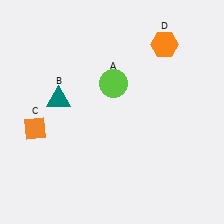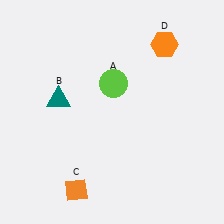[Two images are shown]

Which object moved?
The orange diamond (C) moved down.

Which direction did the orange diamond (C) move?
The orange diamond (C) moved down.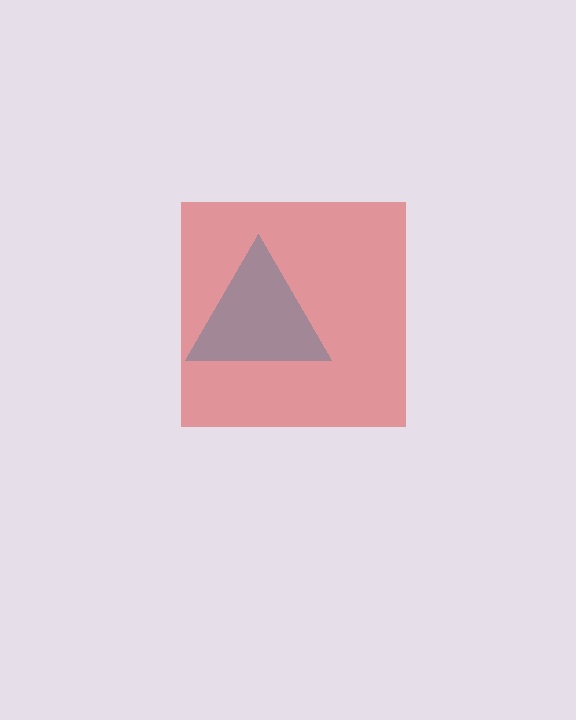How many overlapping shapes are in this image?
There are 2 overlapping shapes in the image.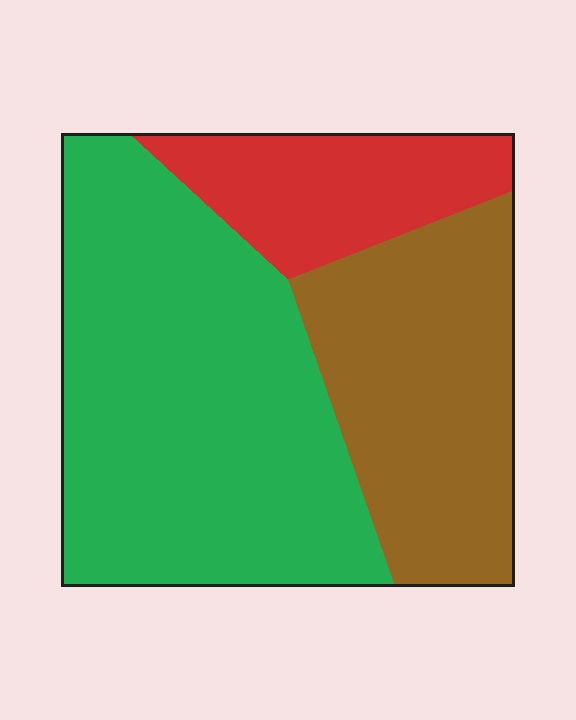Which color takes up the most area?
Green, at roughly 50%.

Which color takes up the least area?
Red, at roughly 15%.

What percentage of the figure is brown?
Brown takes up about one third (1/3) of the figure.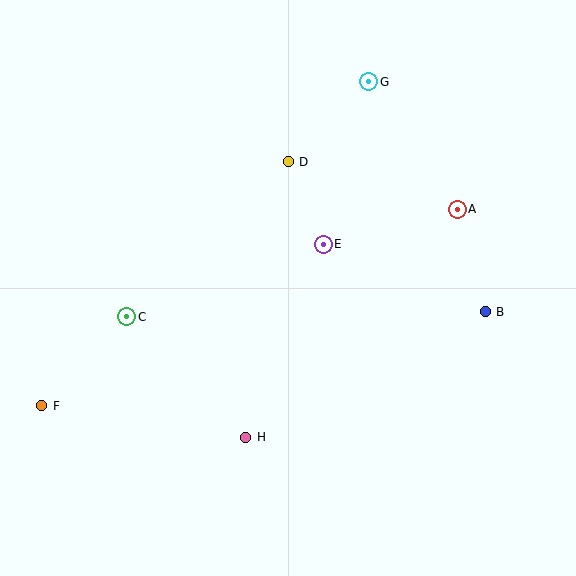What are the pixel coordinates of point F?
Point F is at (42, 406).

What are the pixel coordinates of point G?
Point G is at (369, 82).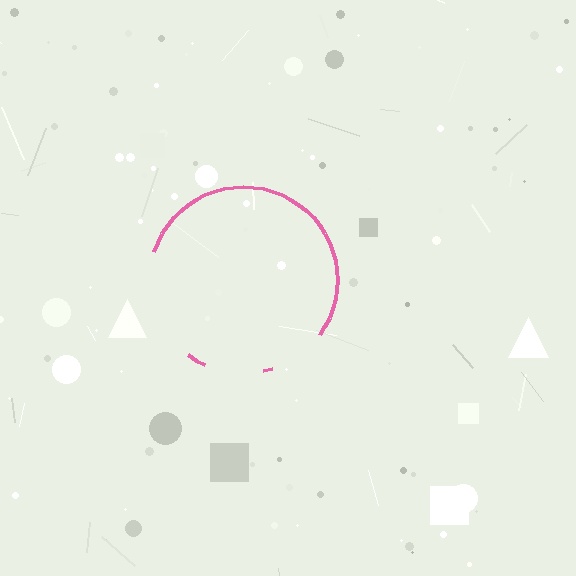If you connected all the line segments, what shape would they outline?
They would outline a circle.